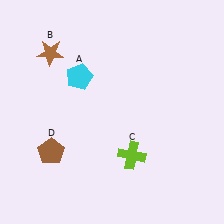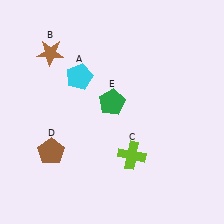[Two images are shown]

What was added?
A green pentagon (E) was added in Image 2.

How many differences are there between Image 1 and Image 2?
There is 1 difference between the two images.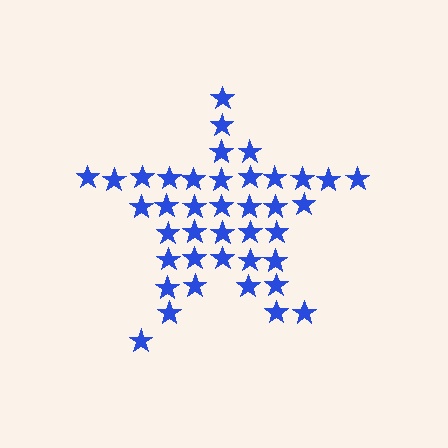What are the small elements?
The small elements are stars.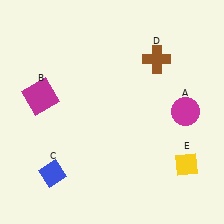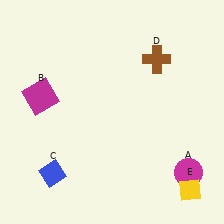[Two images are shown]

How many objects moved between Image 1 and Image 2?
2 objects moved between the two images.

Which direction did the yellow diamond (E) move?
The yellow diamond (E) moved down.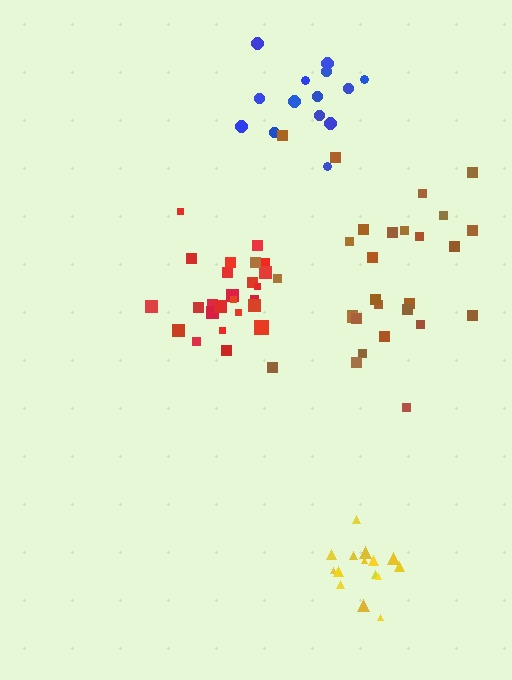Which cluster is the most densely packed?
Red.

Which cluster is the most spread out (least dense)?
Brown.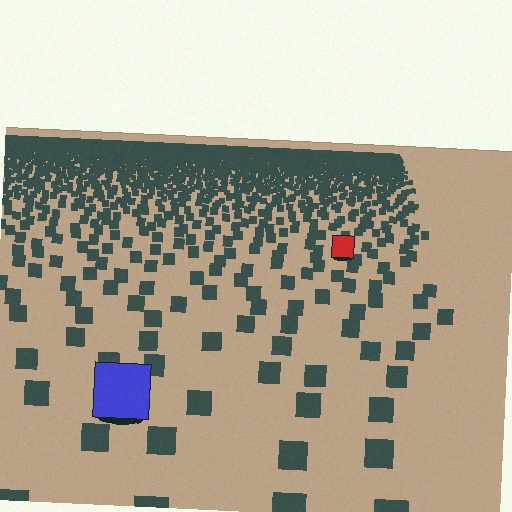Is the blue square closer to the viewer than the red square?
Yes. The blue square is closer — you can tell from the texture gradient: the ground texture is coarser near it.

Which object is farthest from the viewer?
The red square is farthest from the viewer. It appears smaller and the ground texture around it is denser.